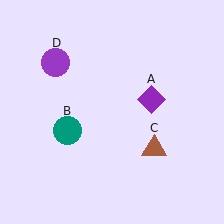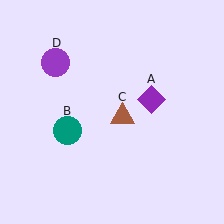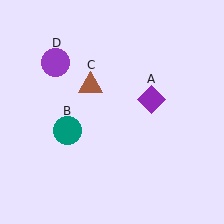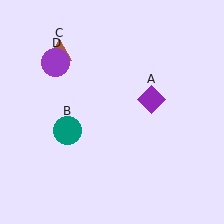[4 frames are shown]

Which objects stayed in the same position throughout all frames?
Purple diamond (object A) and teal circle (object B) and purple circle (object D) remained stationary.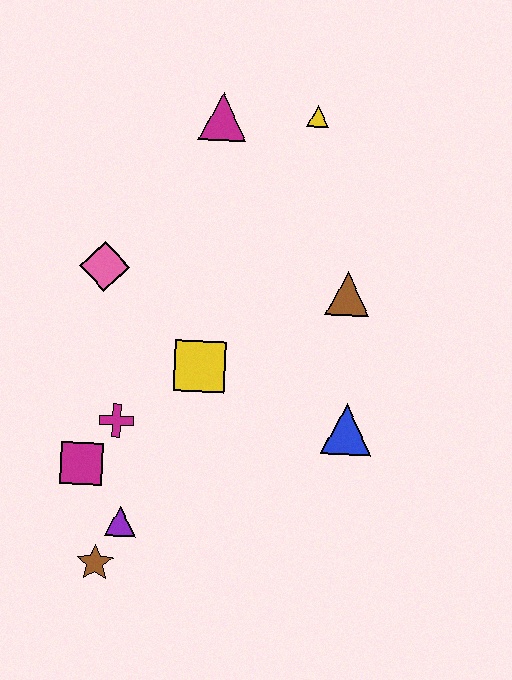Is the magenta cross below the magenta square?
No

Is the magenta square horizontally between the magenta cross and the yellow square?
No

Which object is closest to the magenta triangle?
The yellow triangle is closest to the magenta triangle.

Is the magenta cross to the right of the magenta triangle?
No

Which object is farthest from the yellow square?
The yellow triangle is farthest from the yellow square.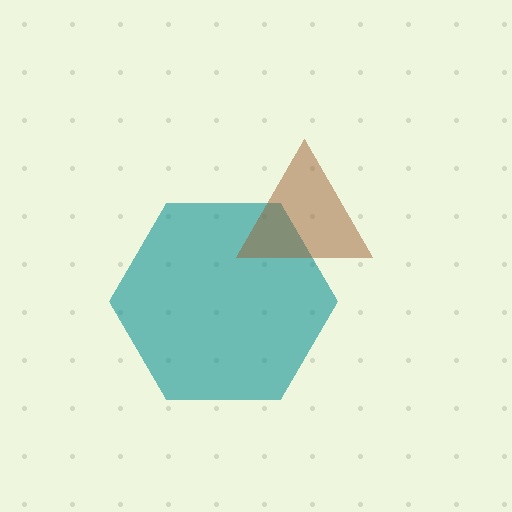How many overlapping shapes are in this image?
There are 2 overlapping shapes in the image.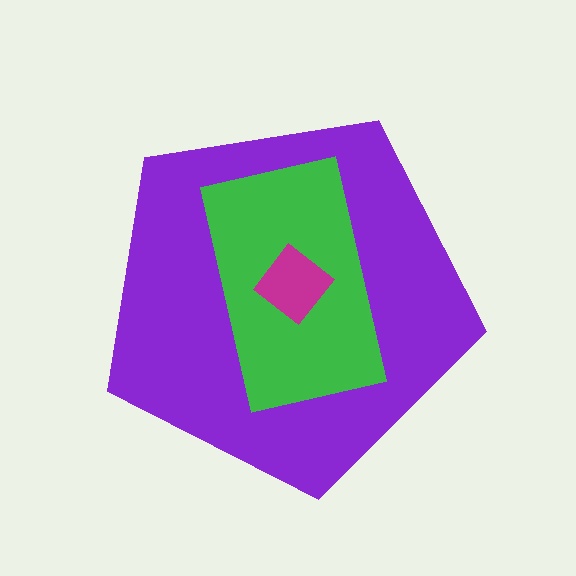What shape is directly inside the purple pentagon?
The green rectangle.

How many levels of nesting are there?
3.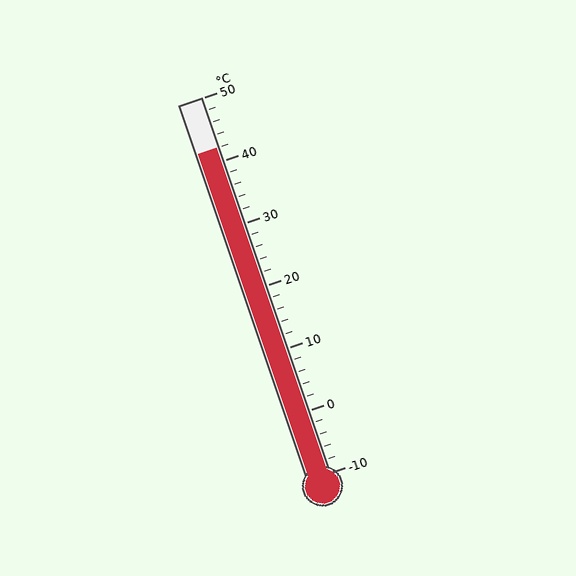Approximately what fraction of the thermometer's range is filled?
The thermometer is filled to approximately 85% of its range.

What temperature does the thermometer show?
The thermometer shows approximately 42°C.